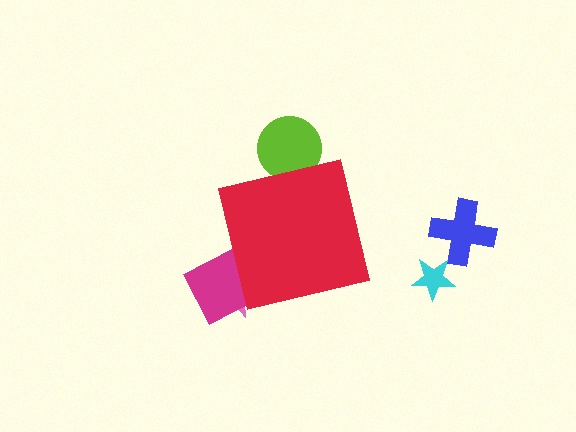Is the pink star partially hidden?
Yes, the pink star is partially hidden behind the red square.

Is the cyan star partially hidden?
No, the cyan star is fully visible.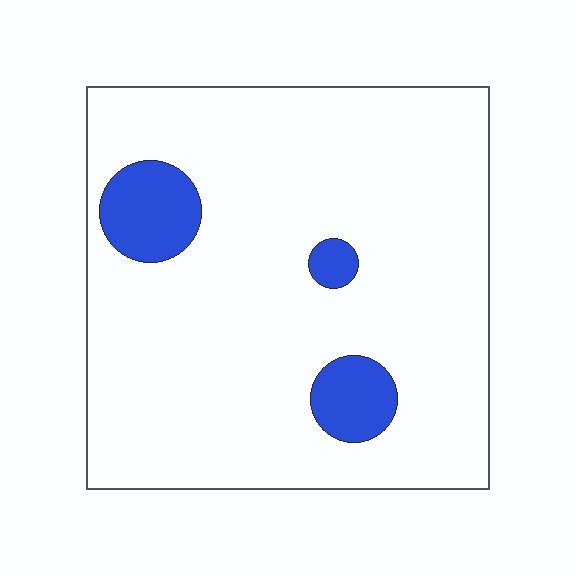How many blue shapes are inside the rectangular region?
3.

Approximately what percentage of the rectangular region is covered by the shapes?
Approximately 10%.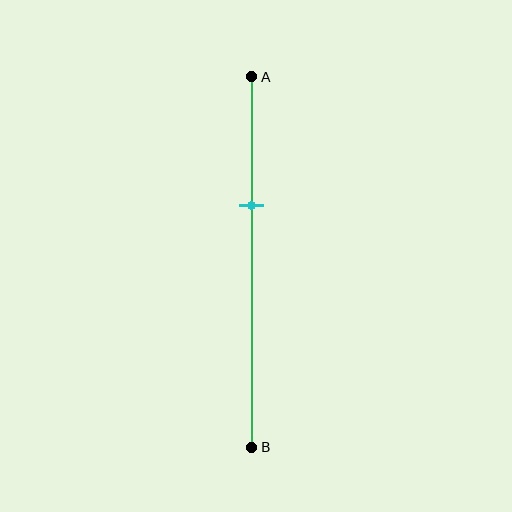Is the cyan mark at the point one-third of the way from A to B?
Yes, the mark is approximately at the one-third point.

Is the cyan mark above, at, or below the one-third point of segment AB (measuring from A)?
The cyan mark is approximately at the one-third point of segment AB.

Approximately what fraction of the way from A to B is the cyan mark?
The cyan mark is approximately 35% of the way from A to B.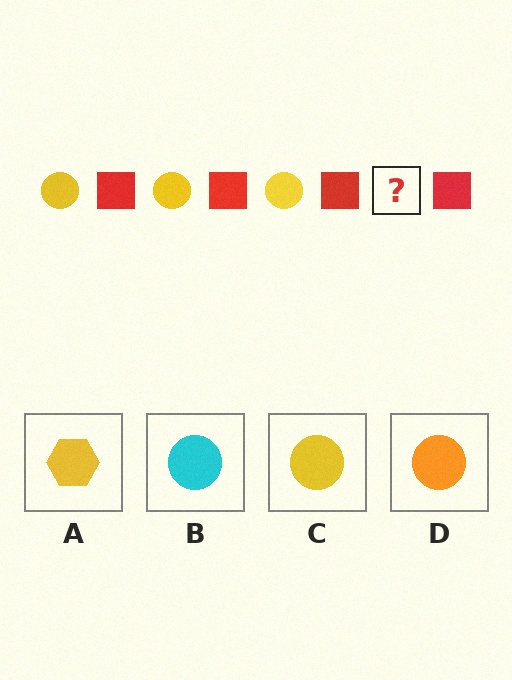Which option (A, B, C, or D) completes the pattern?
C.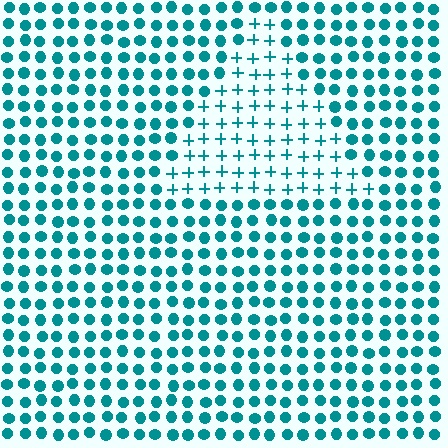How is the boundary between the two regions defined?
The boundary is defined by a change in element shape: plus signs inside vs. circles outside. All elements share the same color and spacing.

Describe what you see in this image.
The image is filled with small teal elements arranged in a uniform grid. A triangle-shaped region contains plus signs, while the surrounding area contains circles. The boundary is defined purely by the change in element shape.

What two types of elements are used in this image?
The image uses plus signs inside the triangle region and circles outside it.